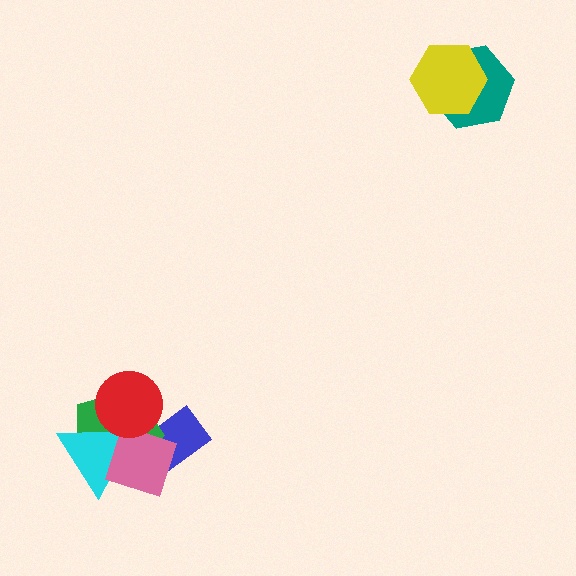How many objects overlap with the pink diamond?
4 objects overlap with the pink diamond.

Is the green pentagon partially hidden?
Yes, it is partially covered by another shape.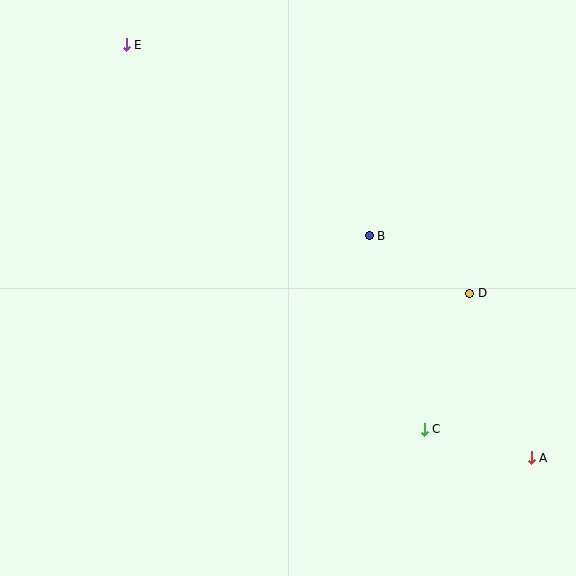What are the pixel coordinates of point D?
Point D is at (470, 293).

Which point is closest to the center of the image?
Point B at (369, 236) is closest to the center.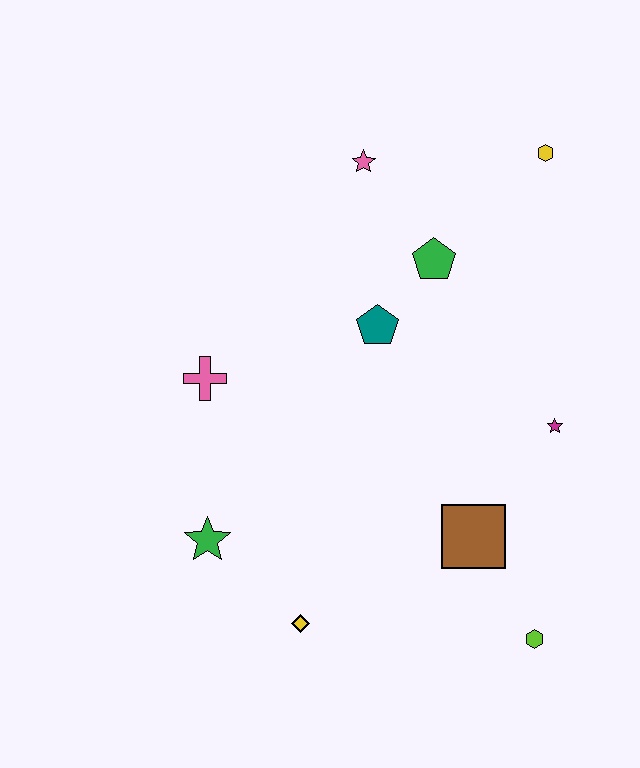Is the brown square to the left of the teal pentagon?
No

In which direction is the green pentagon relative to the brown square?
The green pentagon is above the brown square.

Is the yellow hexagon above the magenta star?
Yes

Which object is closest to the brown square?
The lime hexagon is closest to the brown square.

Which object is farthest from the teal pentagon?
The lime hexagon is farthest from the teal pentagon.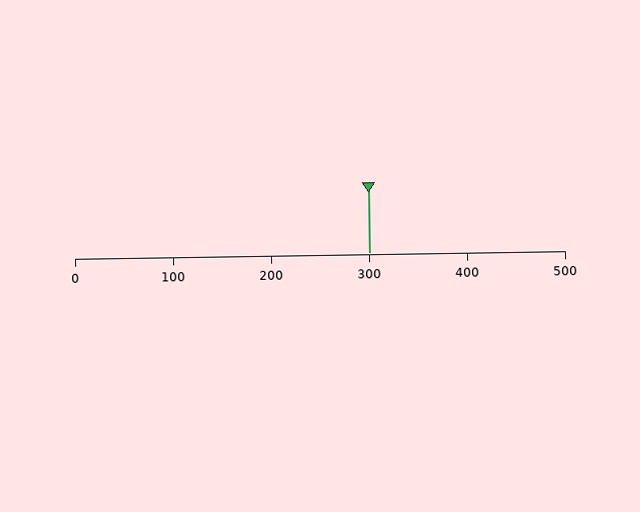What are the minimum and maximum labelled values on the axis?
The axis runs from 0 to 500.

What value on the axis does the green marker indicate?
The marker indicates approximately 300.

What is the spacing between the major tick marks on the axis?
The major ticks are spaced 100 apart.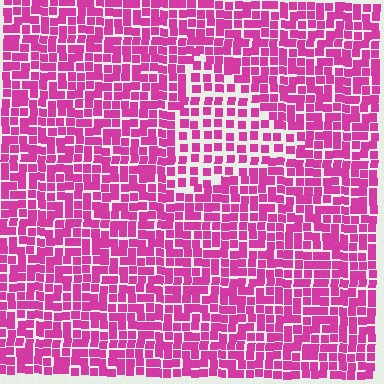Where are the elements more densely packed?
The elements are more densely packed outside the triangle boundary.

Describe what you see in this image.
The image contains small magenta elements arranged at two different densities. A triangle-shaped region is visible where the elements are less densely packed than the surrounding area.